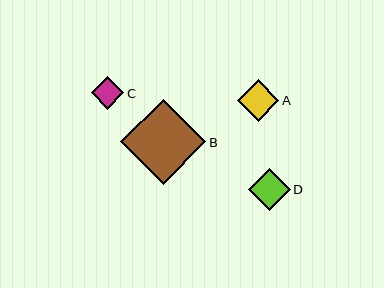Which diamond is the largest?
Diamond B is the largest with a size of approximately 85 pixels.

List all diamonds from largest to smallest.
From largest to smallest: B, A, D, C.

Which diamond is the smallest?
Diamond C is the smallest with a size of approximately 32 pixels.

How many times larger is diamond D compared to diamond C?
Diamond D is approximately 1.3 times the size of diamond C.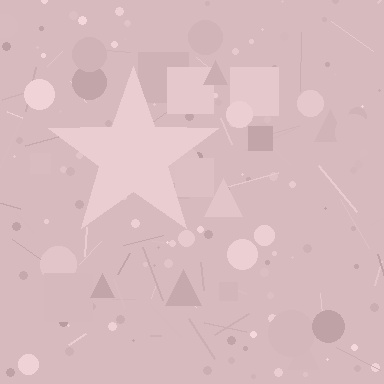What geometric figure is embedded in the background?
A star is embedded in the background.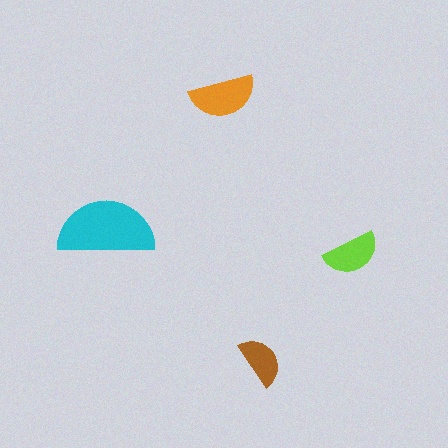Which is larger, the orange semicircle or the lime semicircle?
The orange one.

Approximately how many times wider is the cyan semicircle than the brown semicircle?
About 2 times wider.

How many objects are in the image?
There are 4 objects in the image.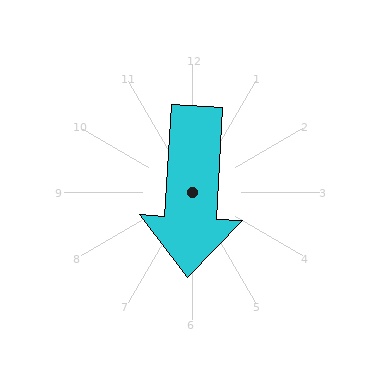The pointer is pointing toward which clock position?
Roughly 6 o'clock.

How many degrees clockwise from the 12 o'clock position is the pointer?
Approximately 183 degrees.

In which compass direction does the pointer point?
South.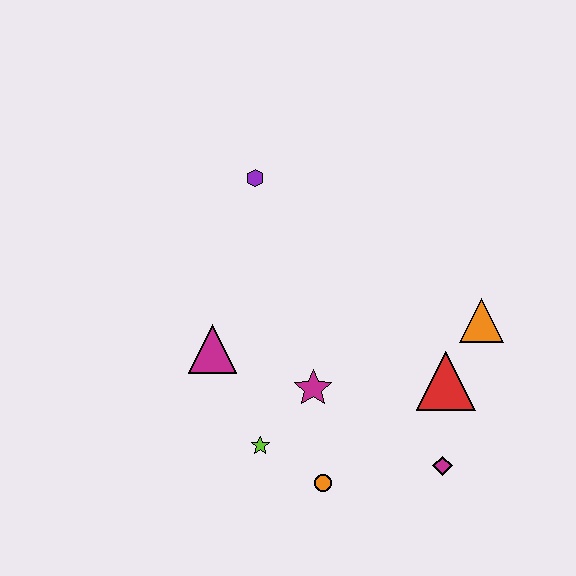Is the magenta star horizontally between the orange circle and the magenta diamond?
No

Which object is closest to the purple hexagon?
The magenta triangle is closest to the purple hexagon.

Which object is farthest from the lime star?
The purple hexagon is farthest from the lime star.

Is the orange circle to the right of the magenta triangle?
Yes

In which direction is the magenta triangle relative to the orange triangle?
The magenta triangle is to the left of the orange triangle.